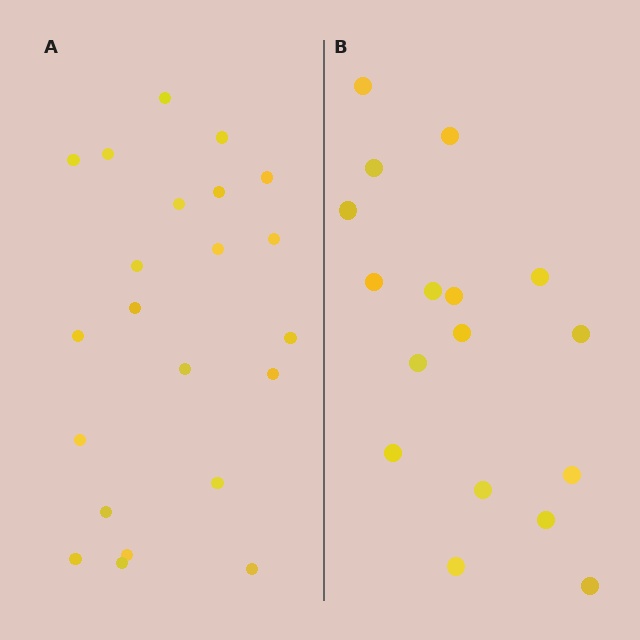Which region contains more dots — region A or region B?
Region A (the left region) has more dots.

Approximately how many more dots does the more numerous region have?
Region A has about 5 more dots than region B.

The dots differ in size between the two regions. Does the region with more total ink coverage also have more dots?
No. Region B has more total ink coverage because its dots are larger, but region A actually contains more individual dots. Total area can be misleading — the number of items is what matters here.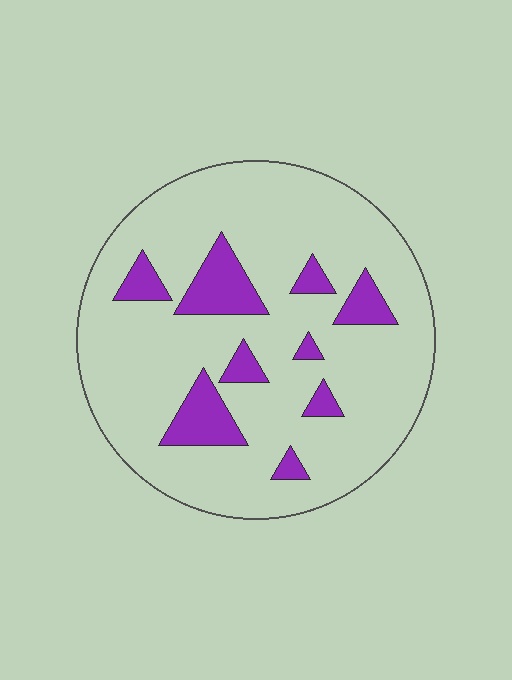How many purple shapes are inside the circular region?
9.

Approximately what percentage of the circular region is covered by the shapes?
Approximately 15%.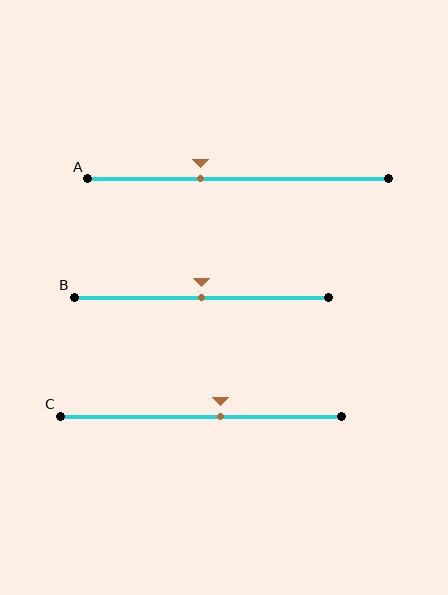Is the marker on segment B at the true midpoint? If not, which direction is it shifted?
Yes, the marker on segment B is at the true midpoint.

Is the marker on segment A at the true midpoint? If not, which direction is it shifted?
No, the marker on segment A is shifted to the left by about 12% of the segment length.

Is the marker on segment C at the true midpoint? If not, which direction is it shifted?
No, the marker on segment C is shifted to the right by about 7% of the segment length.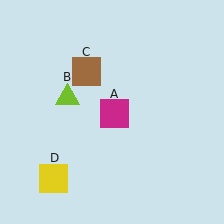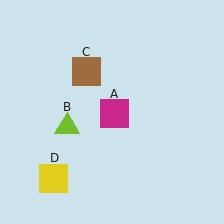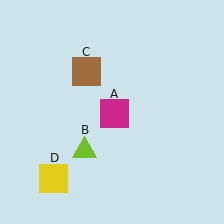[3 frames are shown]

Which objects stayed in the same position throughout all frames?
Magenta square (object A) and brown square (object C) and yellow square (object D) remained stationary.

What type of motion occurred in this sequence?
The lime triangle (object B) rotated counterclockwise around the center of the scene.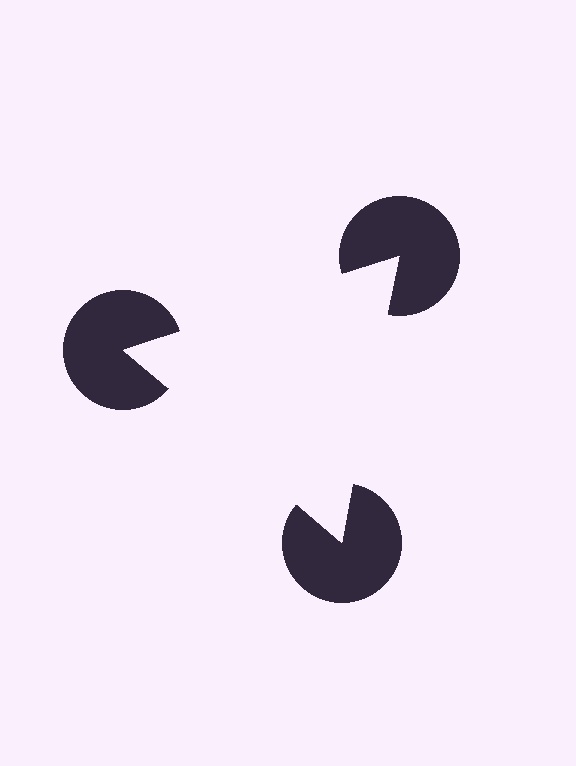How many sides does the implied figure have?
3 sides.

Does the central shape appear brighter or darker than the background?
It typically appears slightly brighter than the background, even though no actual brightness change is drawn.